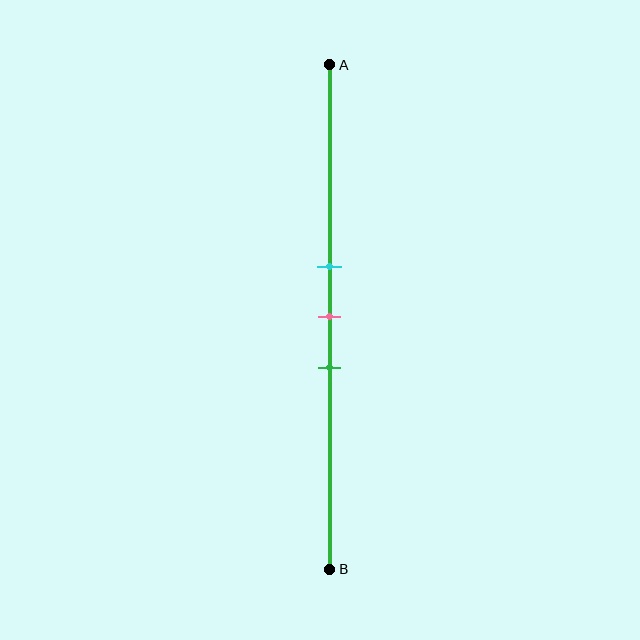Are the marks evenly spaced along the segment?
Yes, the marks are approximately evenly spaced.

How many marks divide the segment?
There are 3 marks dividing the segment.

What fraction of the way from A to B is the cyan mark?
The cyan mark is approximately 40% (0.4) of the way from A to B.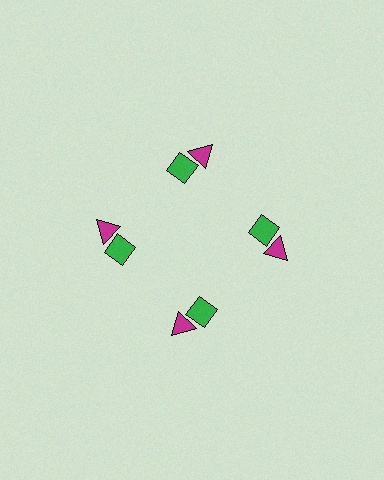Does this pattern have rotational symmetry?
Yes, this pattern has 4-fold rotational symmetry. It looks the same after rotating 90 degrees around the center.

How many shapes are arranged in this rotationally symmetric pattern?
There are 8 shapes, arranged in 4 groups of 2.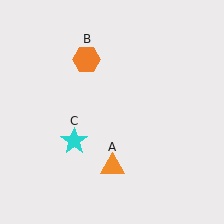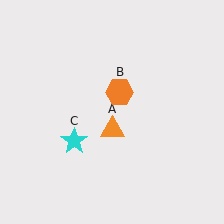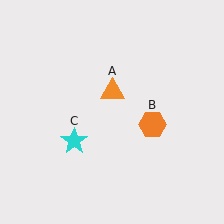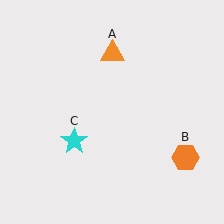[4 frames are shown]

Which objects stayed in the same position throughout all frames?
Cyan star (object C) remained stationary.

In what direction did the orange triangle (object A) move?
The orange triangle (object A) moved up.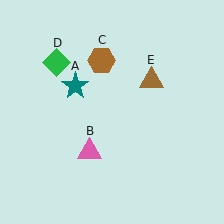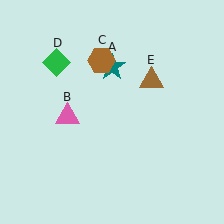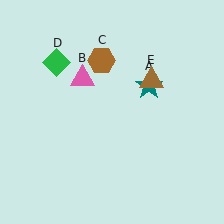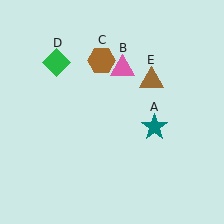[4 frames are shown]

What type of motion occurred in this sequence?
The teal star (object A), pink triangle (object B) rotated clockwise around the center of the scene.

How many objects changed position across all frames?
2 objects changed position: teal star (object A), pink triangle (object B).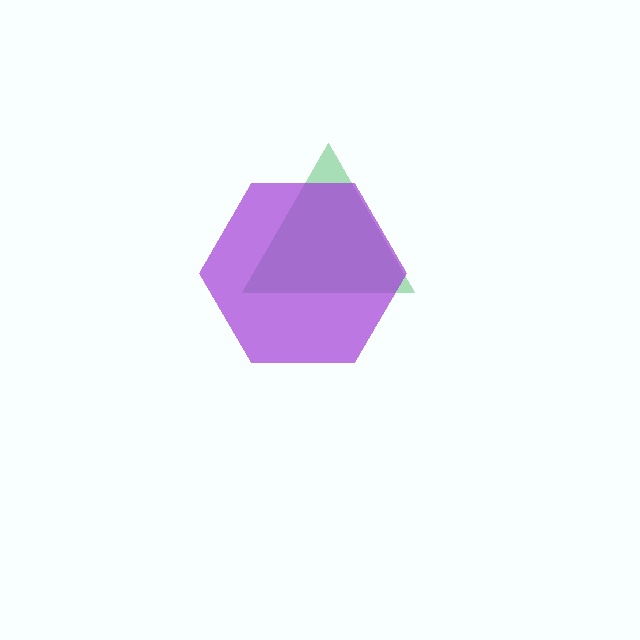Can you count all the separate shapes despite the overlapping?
Yes, there are 2 separate shapes.